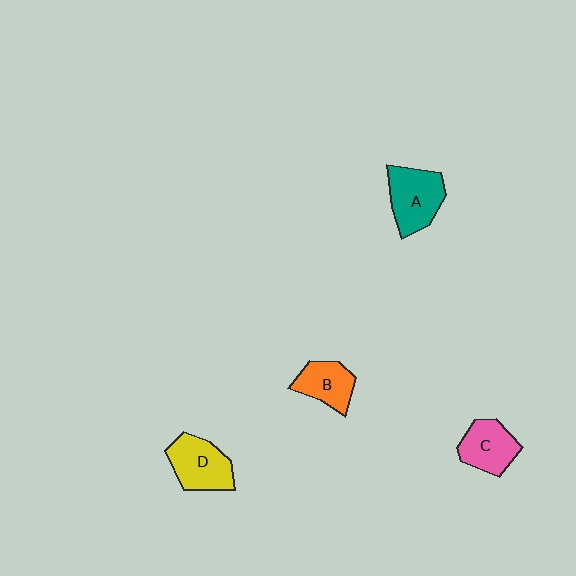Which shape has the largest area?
Shape A (teal).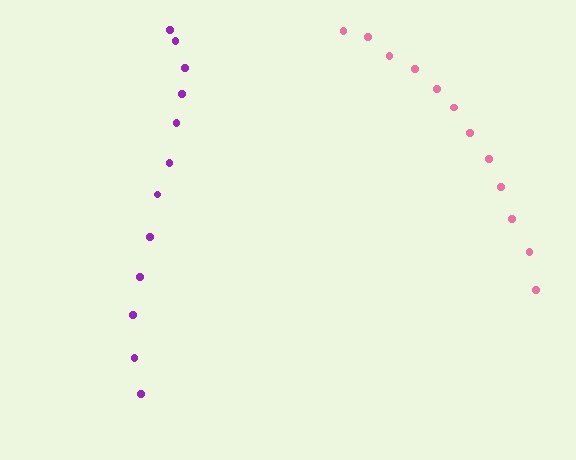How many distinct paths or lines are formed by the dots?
There are 2 distinct paths.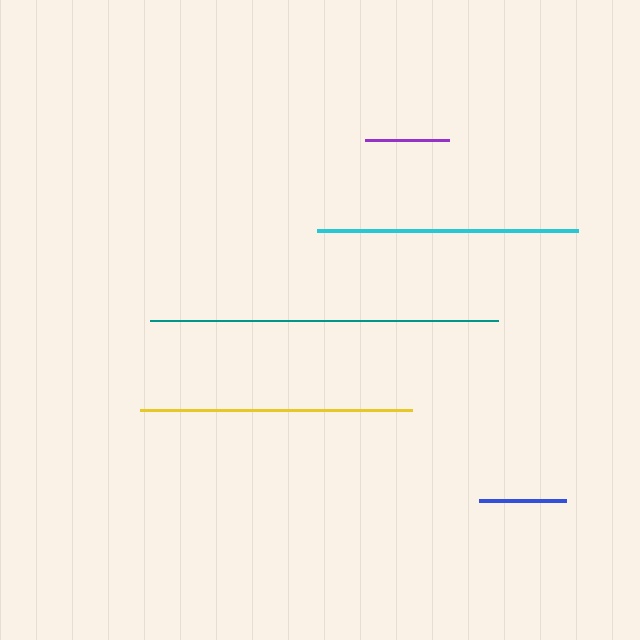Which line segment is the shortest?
The purple line is the shortest at approximately 85 pixels.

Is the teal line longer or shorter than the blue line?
The teal line is longer than the blue line.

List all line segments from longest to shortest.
From longest to shortest: teal, yellow, cyan, blue, purple.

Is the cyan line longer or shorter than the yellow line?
The yellow line is longer than the cyan line.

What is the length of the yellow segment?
The yellow segment is approximately 272 pixels long.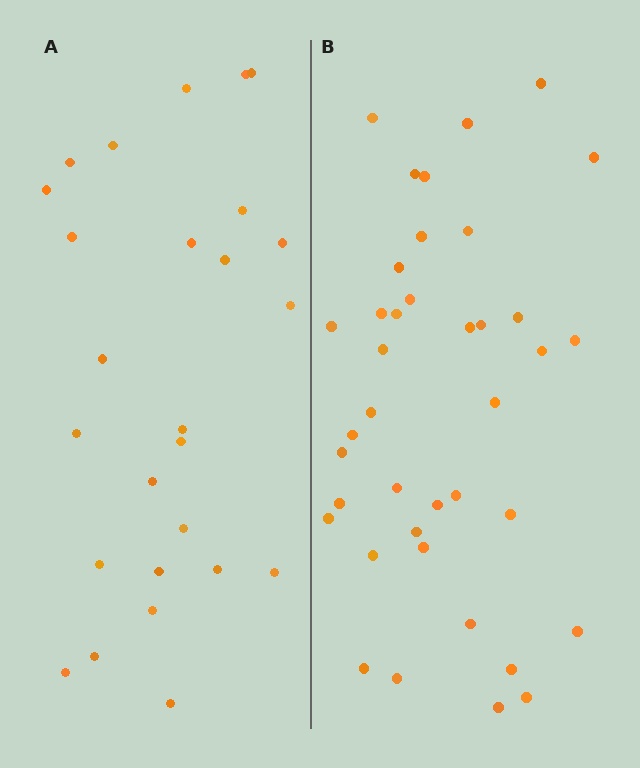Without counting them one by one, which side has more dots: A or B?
Region B (the right region) has more dots.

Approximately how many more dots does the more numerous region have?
Region B has approximately 15 more dots than region A.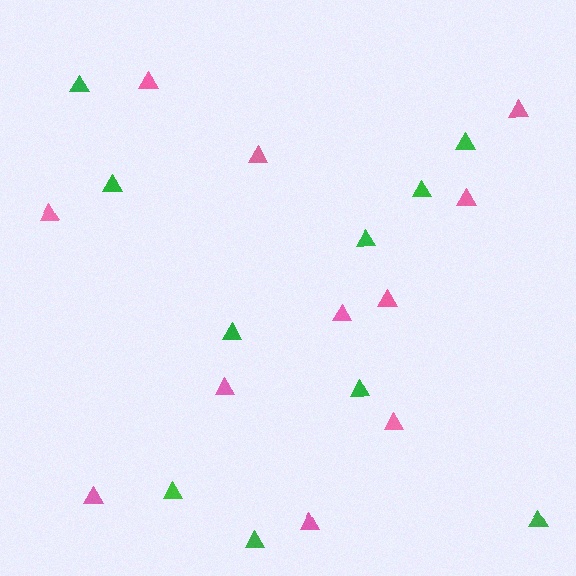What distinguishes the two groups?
There are 2 groups: one group of pink triangles (11) and one group of green triangles (10).